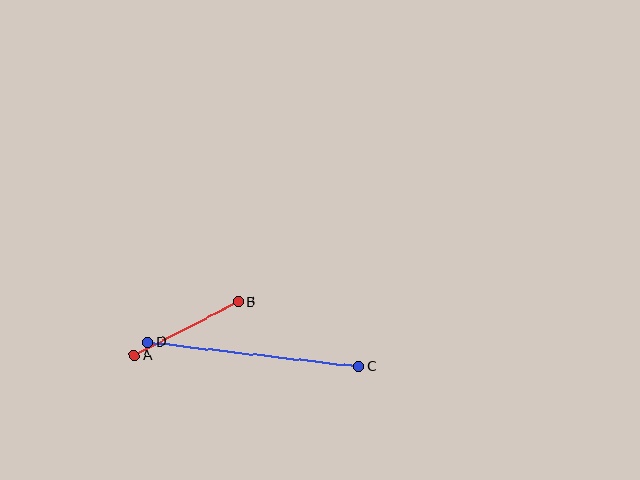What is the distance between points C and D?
The distance is approximately 212 pixels.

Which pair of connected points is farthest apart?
Points C and D are farthest apart.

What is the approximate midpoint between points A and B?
The midpoint is at approximately (187, 328) pixels.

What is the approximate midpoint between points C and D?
The midpoint is at approximately (253, 354) pixels.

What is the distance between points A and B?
The distance is approximately 117 pixels.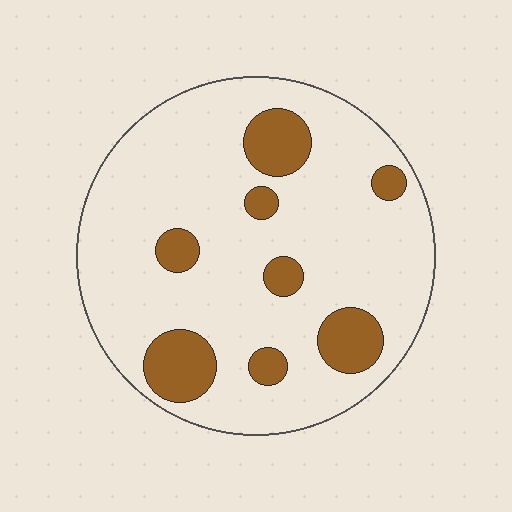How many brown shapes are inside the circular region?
8.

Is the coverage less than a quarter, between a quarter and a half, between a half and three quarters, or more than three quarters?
Less than a quarter.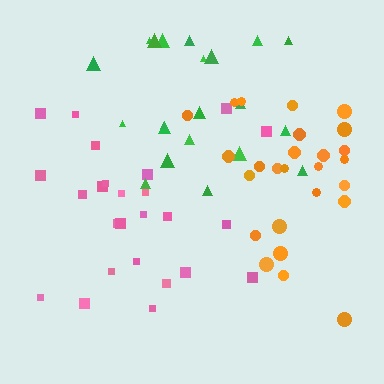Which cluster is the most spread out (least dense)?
Pink.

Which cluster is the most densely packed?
Orange.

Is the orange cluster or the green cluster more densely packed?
Orange.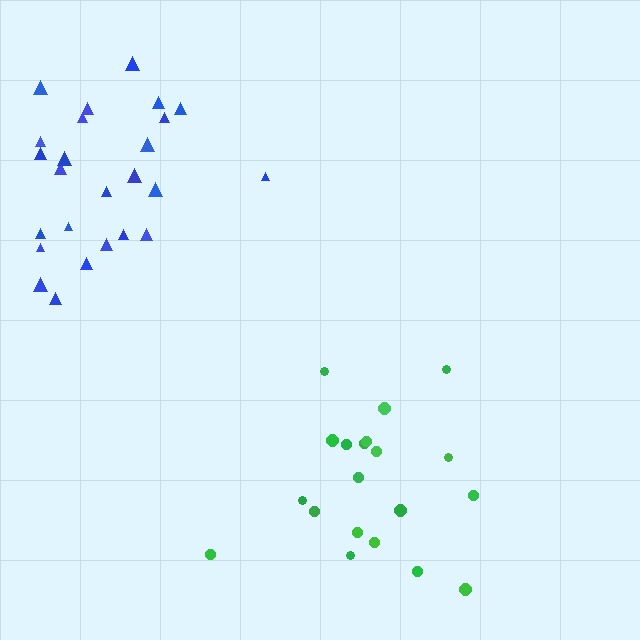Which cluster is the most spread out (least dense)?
Green.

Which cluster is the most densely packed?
Blue.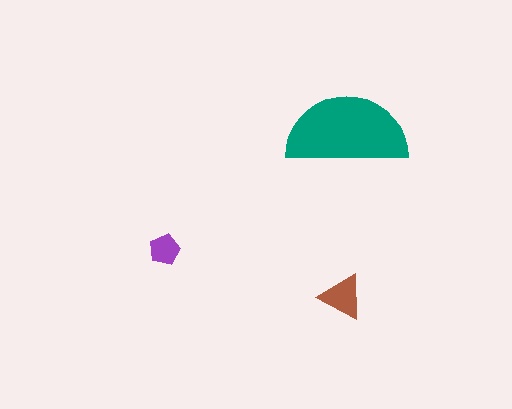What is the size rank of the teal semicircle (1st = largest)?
1st.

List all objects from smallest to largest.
The purple pentagon, the brown triangle, the teal semicircle.